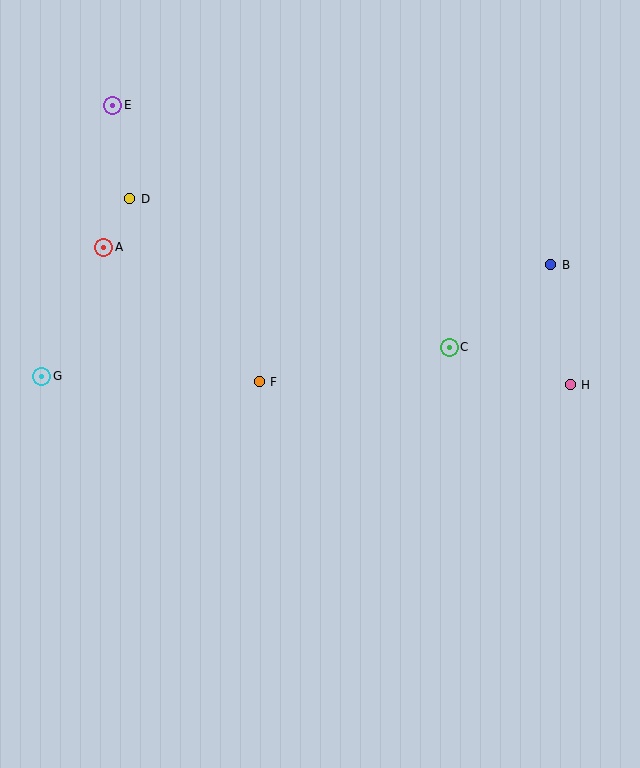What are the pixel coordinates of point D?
Point D is at (130, 199).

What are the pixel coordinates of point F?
Point F is at (259, 382).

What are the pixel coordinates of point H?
Point H is at (570, 385).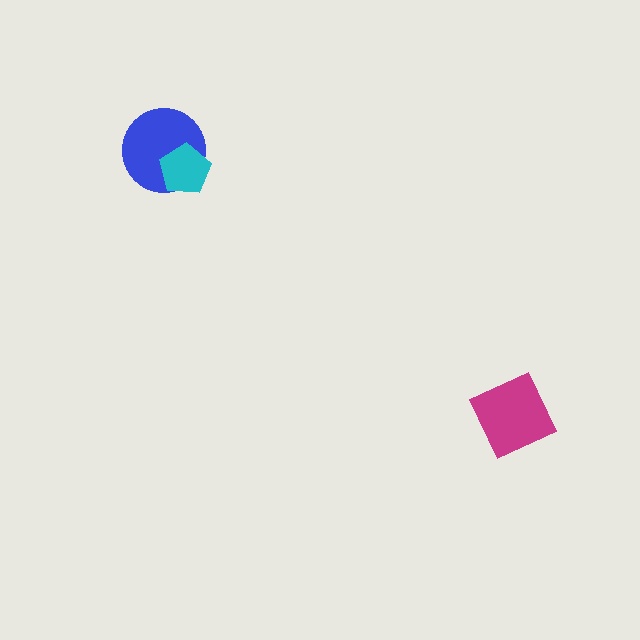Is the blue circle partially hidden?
Yes, it is partially covered by another shape.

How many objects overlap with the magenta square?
0 objects overlap with the magenta square.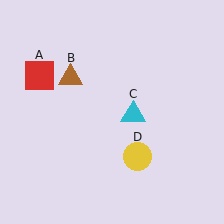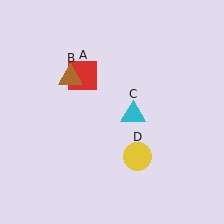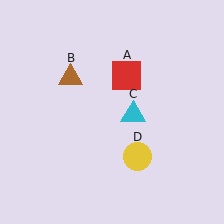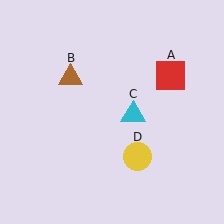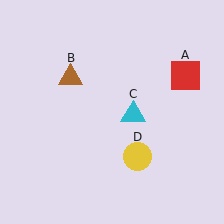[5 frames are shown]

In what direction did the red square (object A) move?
The red square (object A) moved right.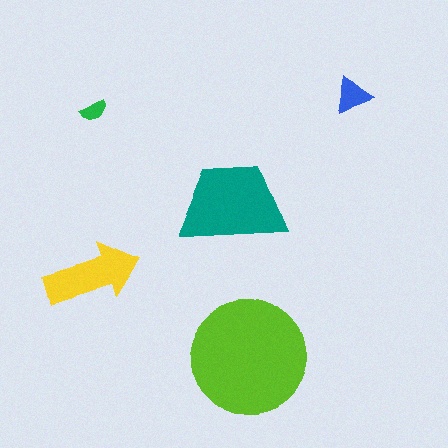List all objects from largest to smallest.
The lime circle, the teal trapezoid, the yellow arrow, the blue triangle, the green semicircle.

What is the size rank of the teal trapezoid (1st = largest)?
2nd.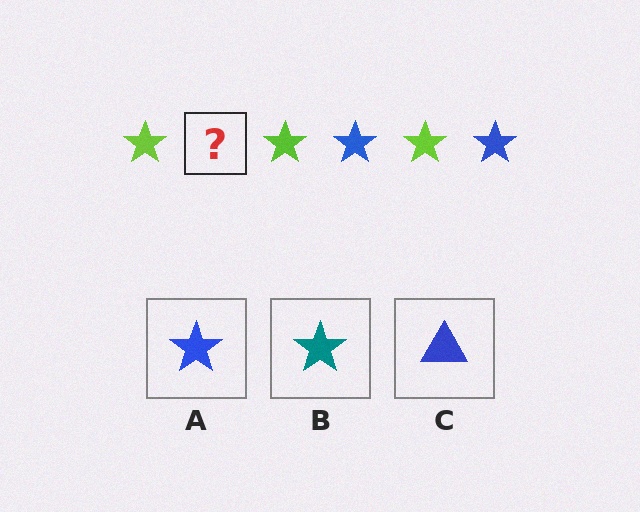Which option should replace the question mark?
Option A.